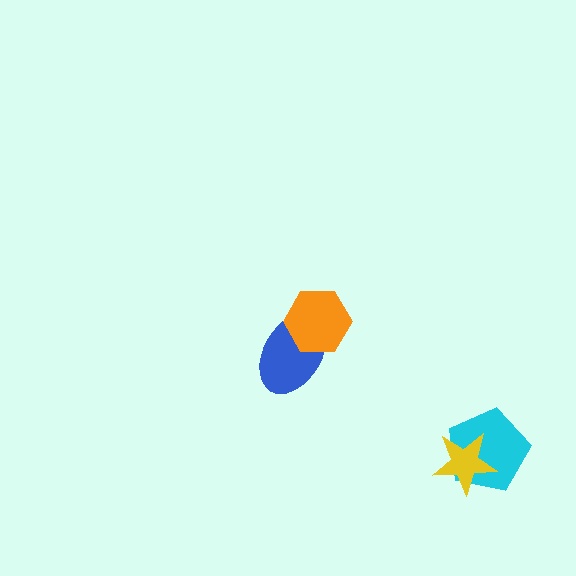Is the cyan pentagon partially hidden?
Yes, it is partially covered by another shape.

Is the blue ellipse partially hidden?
Yes, it is partially covered by another shape.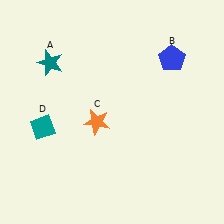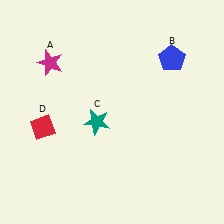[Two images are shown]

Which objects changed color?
A changed from teal to magenta. C changed from orange to teal. D changed from teal to red.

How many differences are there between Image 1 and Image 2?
There are 3 differences between the two images.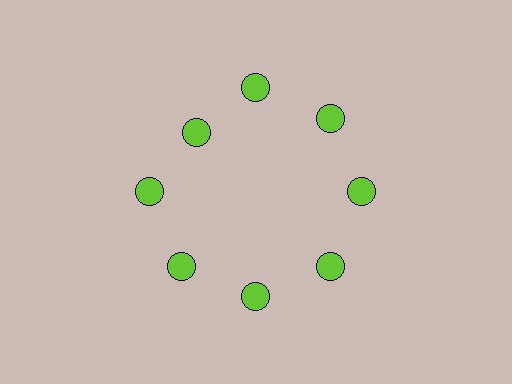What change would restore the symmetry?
The symmetry would be restored by moving it outward, back onto the ring so that all 8 circles sit at equal angles and equal distance from the center.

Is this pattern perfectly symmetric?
No. The 8 lime circles are arranged in a ring, but one element near the 10 o'clock position is pulled inward toward the center, breaking the 8-fold rotational symmetry.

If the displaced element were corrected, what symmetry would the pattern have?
It would have 8-fold rotational symmetry — the pattern would map onto itself every 45 degrees.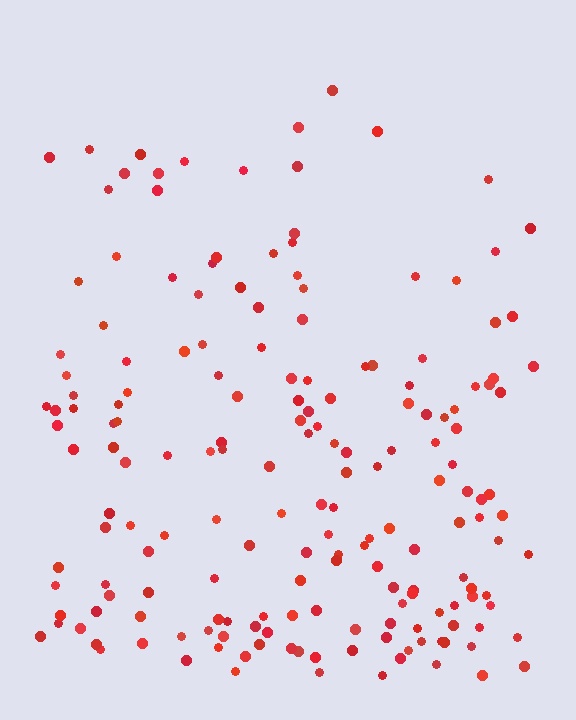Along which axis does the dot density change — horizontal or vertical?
Vertical.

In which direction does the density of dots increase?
From top to bottom, with the bottom side densest.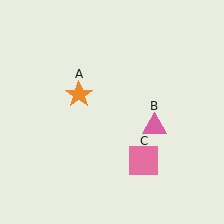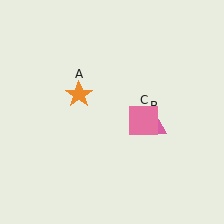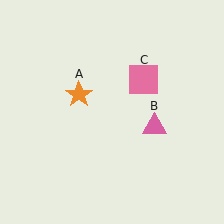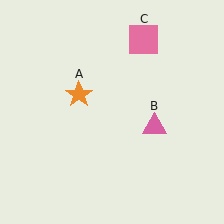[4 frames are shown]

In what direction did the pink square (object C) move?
The pink square (object C) moved up.